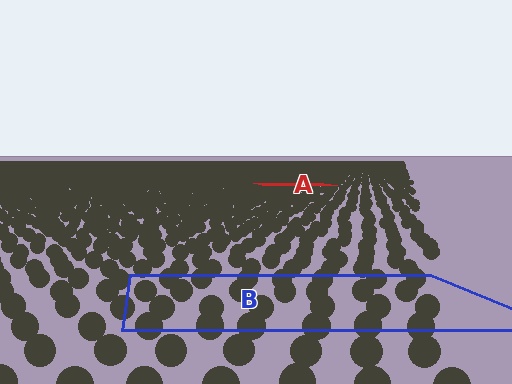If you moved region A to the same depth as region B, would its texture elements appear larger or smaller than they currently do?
They would appear larger. At a closer depth, the same texture elements are projected at a bigger on-screen size.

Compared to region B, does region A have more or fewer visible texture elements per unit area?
Region A has more texture elements per unit area — they are packed more densely because it is farther away.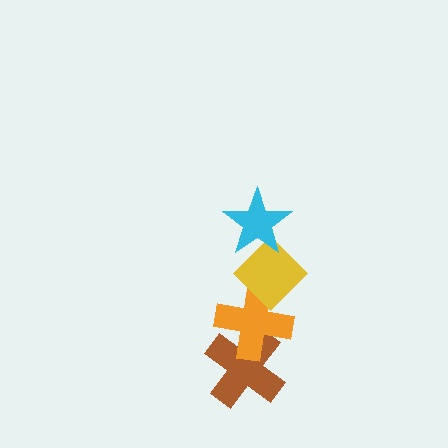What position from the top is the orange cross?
The orange cross is 3rd from the top.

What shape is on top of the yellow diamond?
The cyan star is on top of the yellow diamond.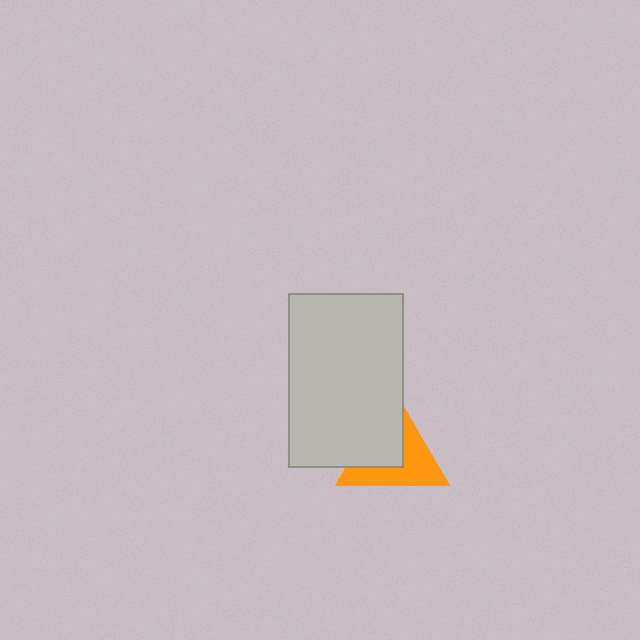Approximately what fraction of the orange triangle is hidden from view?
Roughly 47% of the orange triangle is hidden behind the light gray rectangle.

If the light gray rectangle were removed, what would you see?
You would see the complete orange triangle.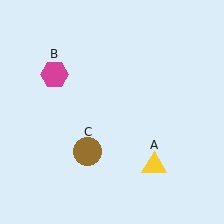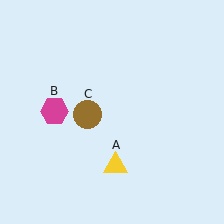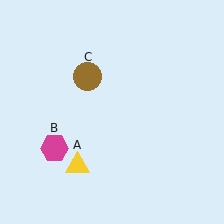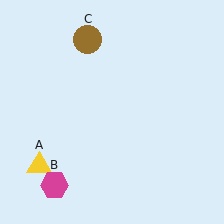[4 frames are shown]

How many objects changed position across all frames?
3 objects changed position: yellow triangle (object A), magenta hexagon (object B), brown circle (object C).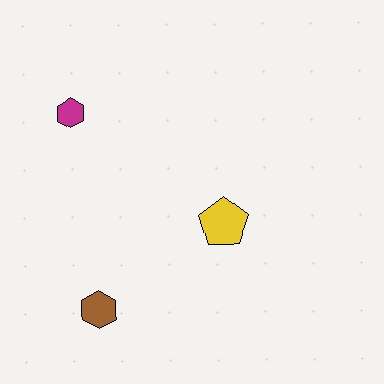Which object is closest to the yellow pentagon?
The brown hexagon is closest to the yellow pentagon.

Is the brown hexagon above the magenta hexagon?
No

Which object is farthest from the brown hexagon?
The magenta hexagon is farthest from the brown hexagon.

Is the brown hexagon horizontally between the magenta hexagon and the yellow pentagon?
Yes